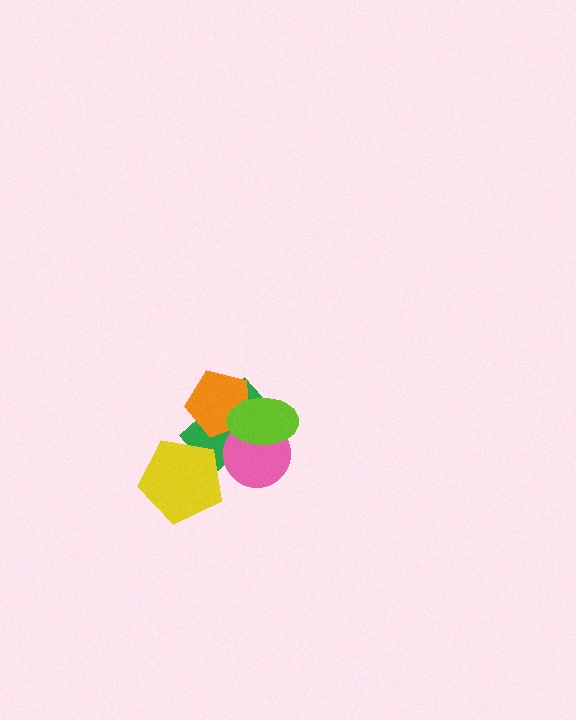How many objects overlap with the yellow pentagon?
1 object overlaps with the yellow pentagon.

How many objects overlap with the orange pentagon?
2 objects overlap with the orange pentagon.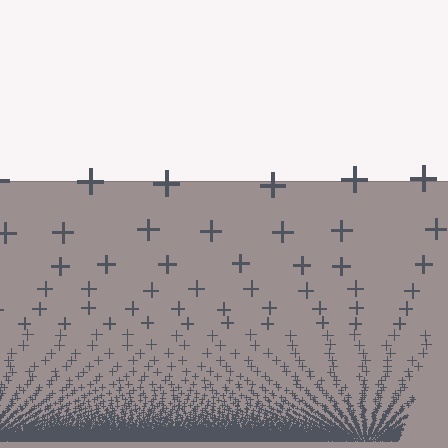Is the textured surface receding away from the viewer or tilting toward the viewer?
The surface appears to tilt toward the viewer. Texture elements get larger and sparser toward the top.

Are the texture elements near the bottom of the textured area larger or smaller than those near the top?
Smaller. The gradient is inverted — elements near the bottom are smaller and denser.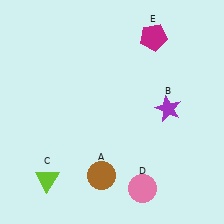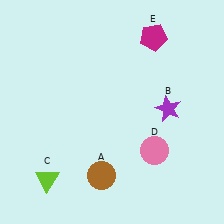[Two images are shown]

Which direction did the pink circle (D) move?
The pink circle (D) moved up.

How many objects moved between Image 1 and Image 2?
1 object moved between the two images.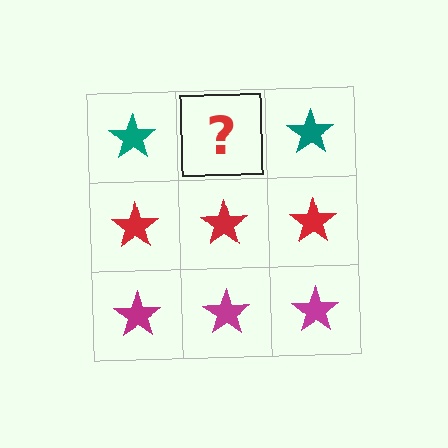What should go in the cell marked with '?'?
The missing cell should contain a teal star.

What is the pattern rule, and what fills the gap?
The rule is that each row has a consistent color. The gap should be filled with a teal star.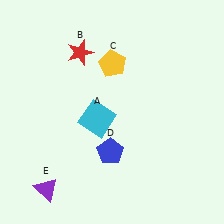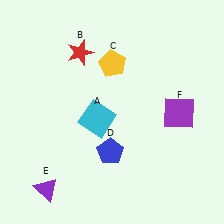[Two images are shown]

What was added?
A purple square (F) was added in Image 2.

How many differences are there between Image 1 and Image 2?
There is 1 difference between the two images.